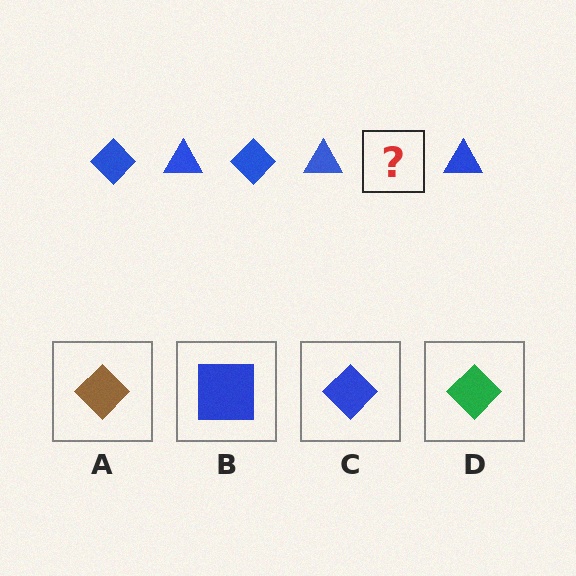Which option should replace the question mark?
Option C.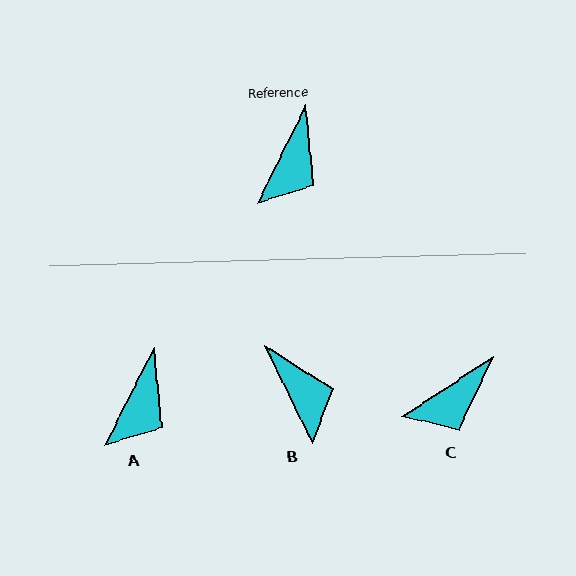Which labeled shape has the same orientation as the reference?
A.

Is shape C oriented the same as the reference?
No, it is off by about 30 degrees.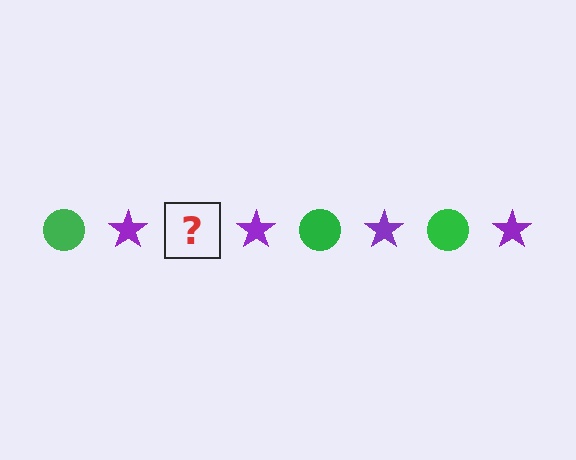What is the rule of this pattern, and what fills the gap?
The rule is that the pattern alternates between green circle and purple star. The gap should be filled with a green circle.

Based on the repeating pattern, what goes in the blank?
The blank should be a green circle.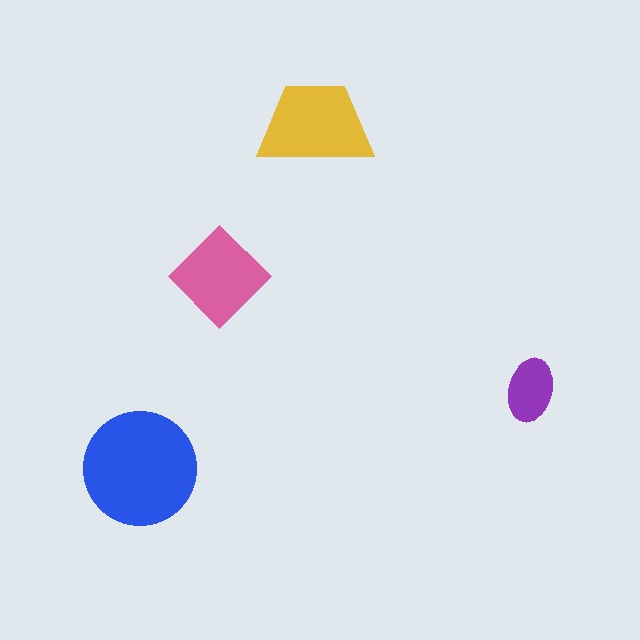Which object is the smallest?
The purple ellipse.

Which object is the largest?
The blue circle.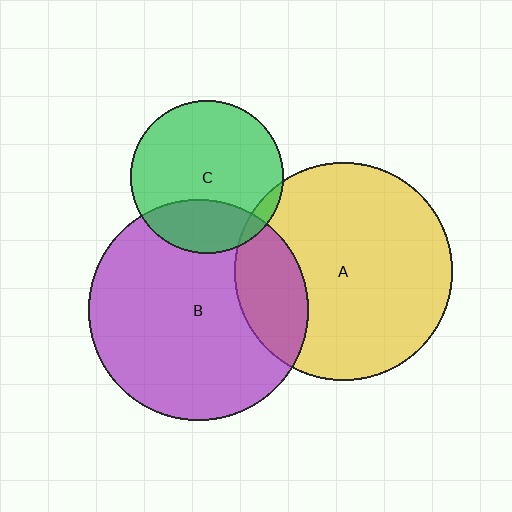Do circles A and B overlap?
Yes.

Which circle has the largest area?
Circle B (purple).